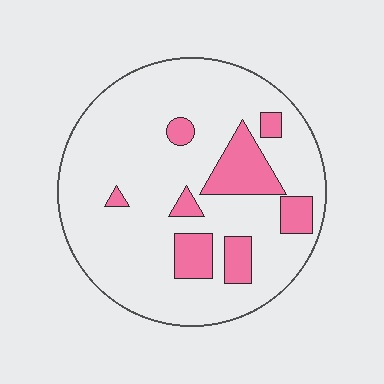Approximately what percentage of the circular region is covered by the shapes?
Approximately 15%.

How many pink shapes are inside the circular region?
8.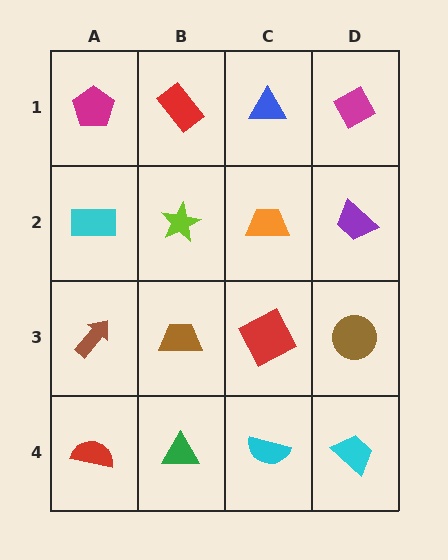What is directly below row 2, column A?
A brown arrow.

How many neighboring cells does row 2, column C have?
4.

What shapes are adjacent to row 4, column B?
A brown trapezoid (row 3, column B), a red semicircle (row 4, column A), a cyan semicircle (row 4, column C).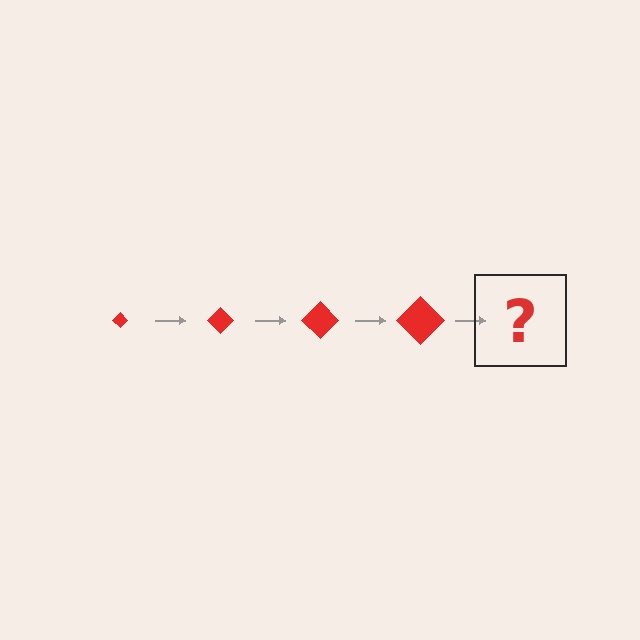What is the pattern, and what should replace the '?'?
The pattern is that the diamond gets progressively larger each step. The '?' should be a red diamond, larger than the previous one.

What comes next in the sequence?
The next element should be a red diamond, larger than the previous one.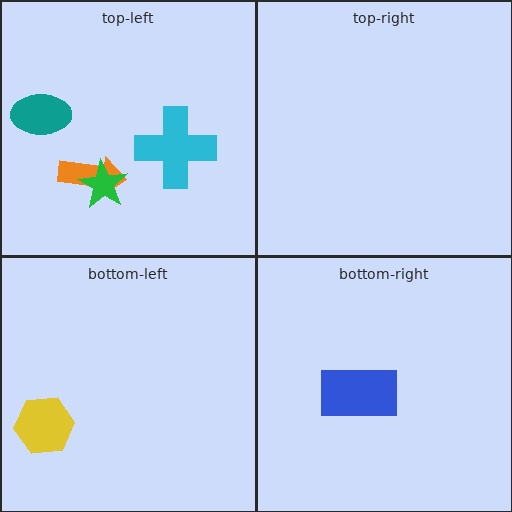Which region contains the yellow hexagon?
The bottom-left region.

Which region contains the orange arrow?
The top-left region.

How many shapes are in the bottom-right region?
1.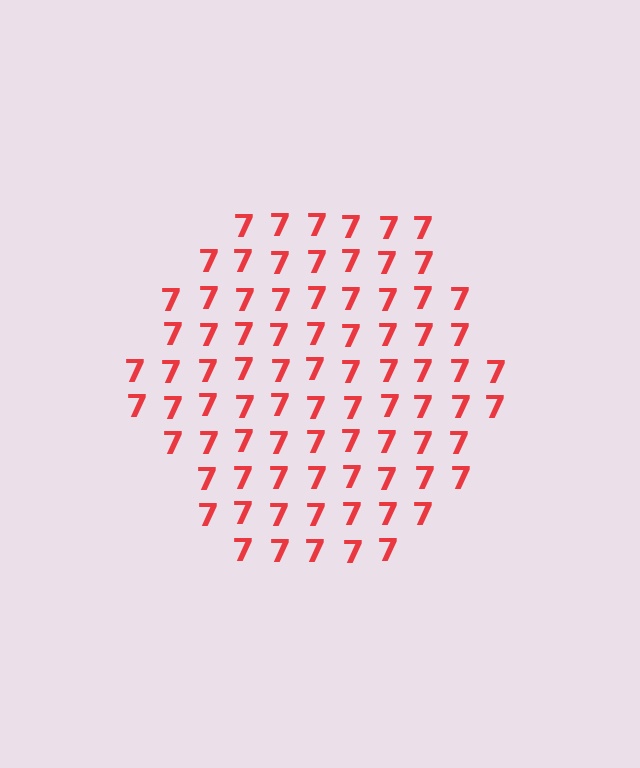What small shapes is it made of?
It is made of small digit 7's.